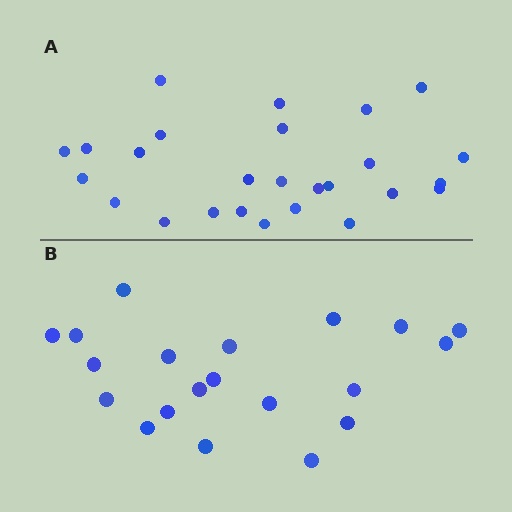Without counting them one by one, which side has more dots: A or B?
Region A (the top region) has more dots.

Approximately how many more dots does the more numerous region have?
Region A has about 6 more dots than region B.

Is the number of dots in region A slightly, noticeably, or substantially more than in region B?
Region A has noticeably more, but not dramatically so. The ratio is roughly 1.3 to 1.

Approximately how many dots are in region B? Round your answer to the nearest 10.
About 20 dots.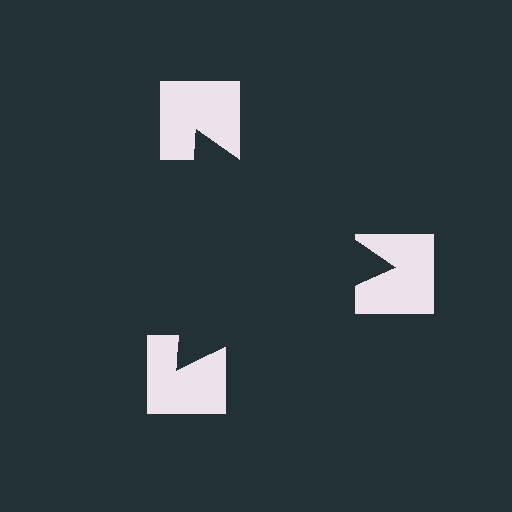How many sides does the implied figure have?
3 sides.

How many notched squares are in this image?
There are 3 — one at each vertex of the illusory triangle.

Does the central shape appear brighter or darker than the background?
It typically appears slightly darker than the background, even though no actual brightness change is drawn.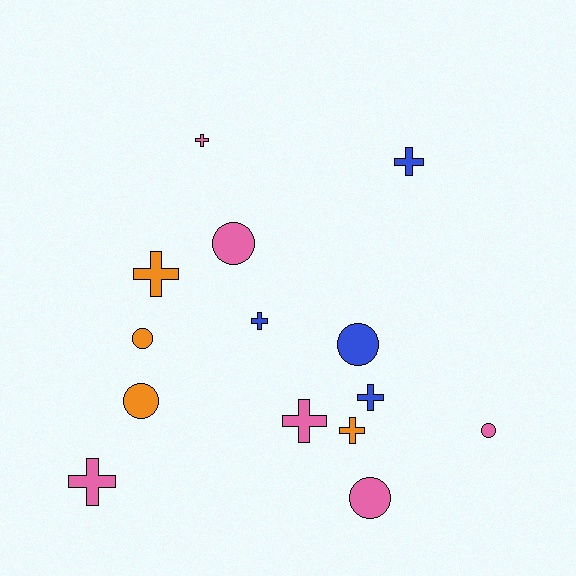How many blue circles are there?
There is 1 blue circle.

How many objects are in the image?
There are 14 objects.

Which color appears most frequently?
Pink, with 6 objects.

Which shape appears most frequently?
Cross, with 8 objects.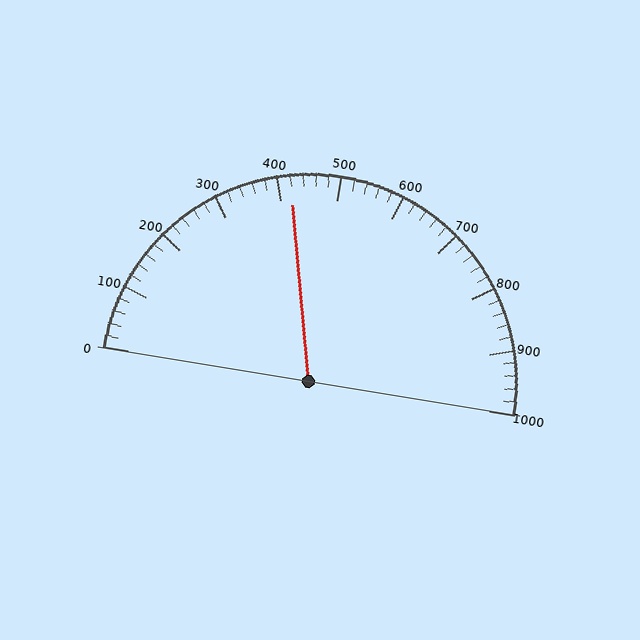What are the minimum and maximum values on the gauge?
The gauge ranges from 0 to 1000.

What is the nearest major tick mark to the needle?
The nearest major tick mark is 400.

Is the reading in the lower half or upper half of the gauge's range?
The reading is in the lower half of the range (0 to 1000).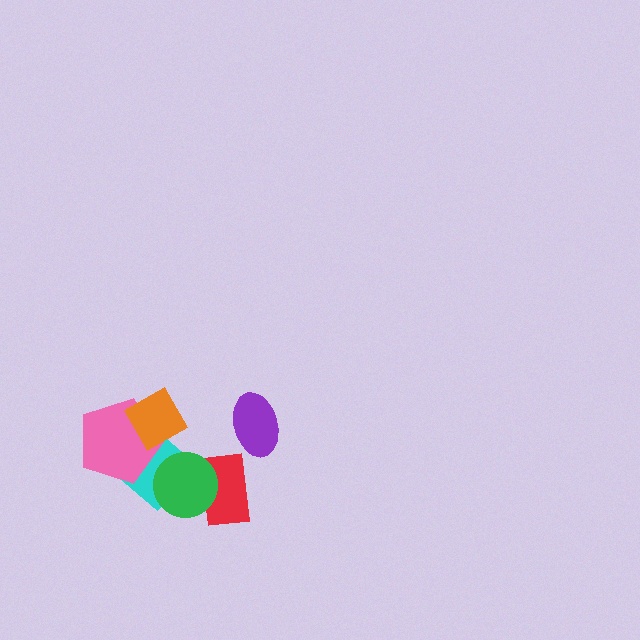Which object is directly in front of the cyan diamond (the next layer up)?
The pink pentagon is directly in front of the cyan diamond.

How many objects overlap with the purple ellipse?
0 objects overlap with the purple ellipse.